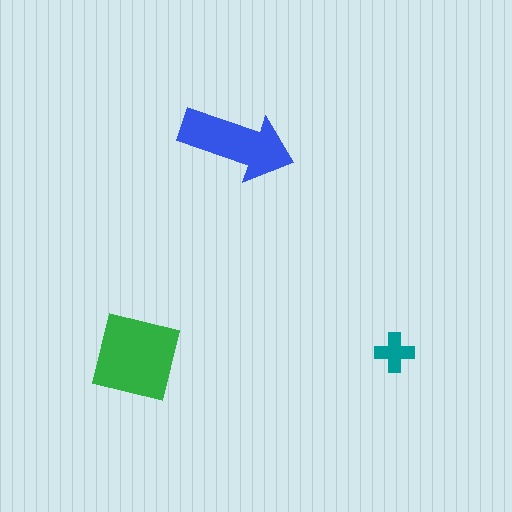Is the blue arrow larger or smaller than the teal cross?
Larger.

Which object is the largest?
The green square.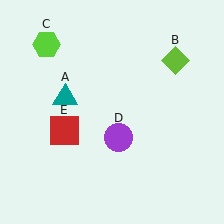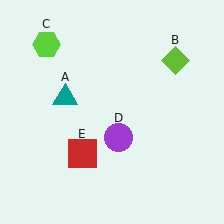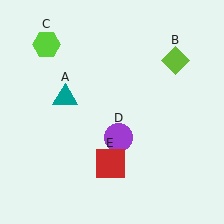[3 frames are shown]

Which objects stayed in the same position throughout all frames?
Teal triangle (object A) and lime diamond (object B) and lime hexagon (object C) and purple circle (object D) remained stationary.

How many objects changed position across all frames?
1 object changed position: red square (object E).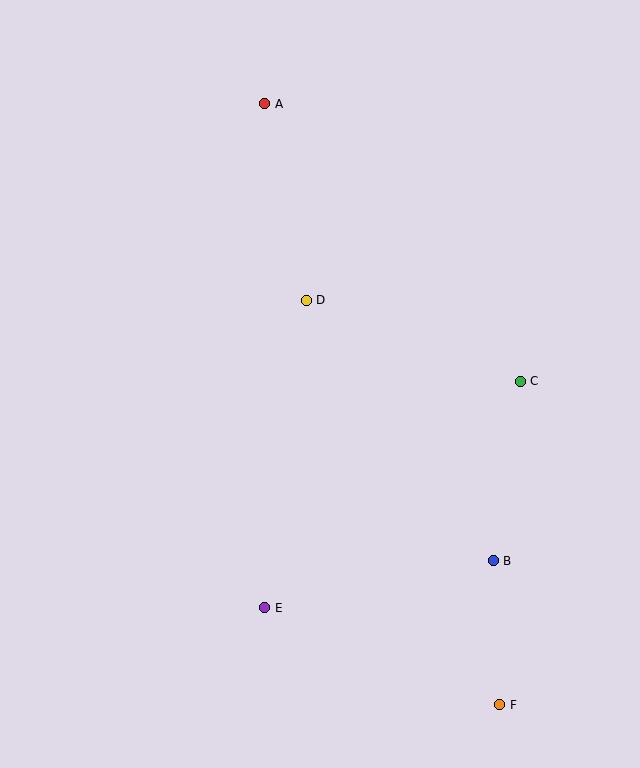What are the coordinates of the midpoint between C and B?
The midpoint between C and B is at (507, 471).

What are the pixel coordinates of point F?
Point F is at (500, 705).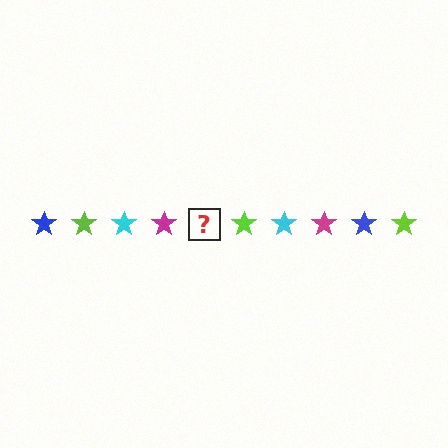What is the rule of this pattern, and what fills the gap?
The rule is that the pattern cycles through blue, lime, cyan, magenta stars. The gap should be filled with a blue star.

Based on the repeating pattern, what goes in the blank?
The blank should be a blue star.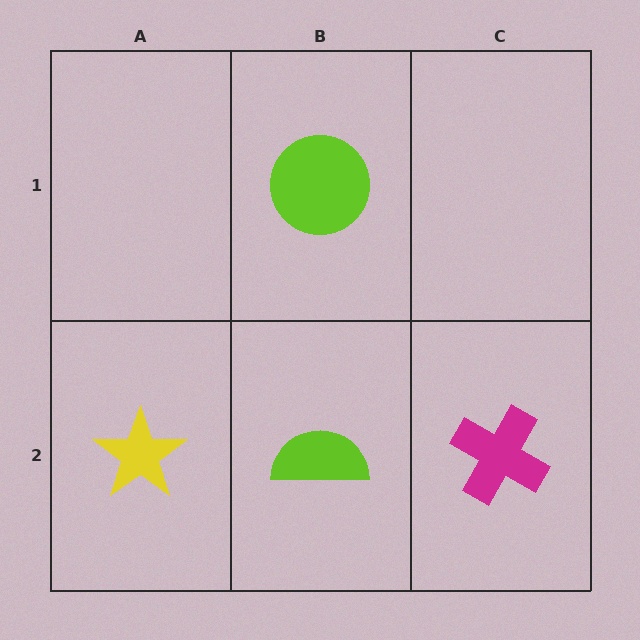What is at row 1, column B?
A lime circle.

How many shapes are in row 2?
3 shapes.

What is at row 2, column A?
A yellow star.